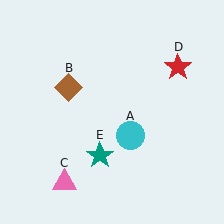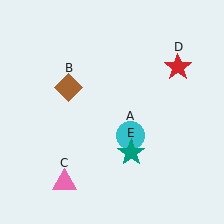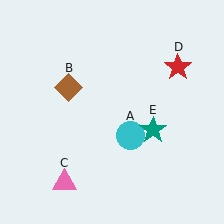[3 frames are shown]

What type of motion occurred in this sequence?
The teal star (object E) rotated counterclockwise around the center of the scene.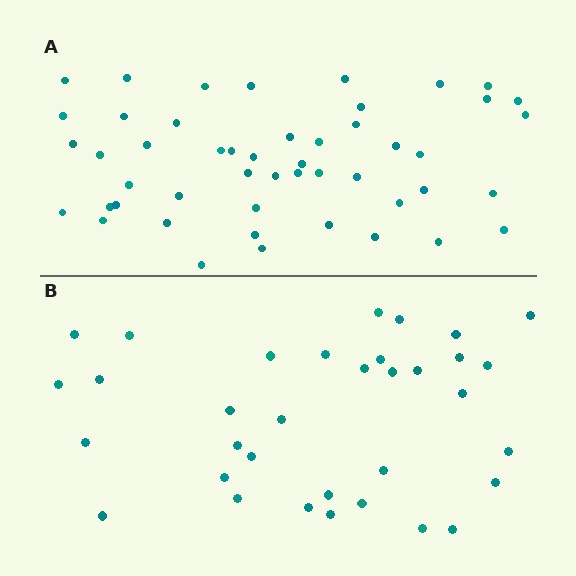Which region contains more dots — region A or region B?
Region A (the top region) has more dots.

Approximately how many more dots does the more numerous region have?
Region A has approximately 15 more dots than region B.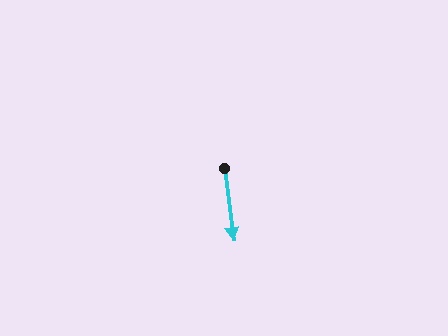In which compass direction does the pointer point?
South.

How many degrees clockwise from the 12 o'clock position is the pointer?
Approximately 173 degrees.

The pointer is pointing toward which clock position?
Roughly 6 o'clock.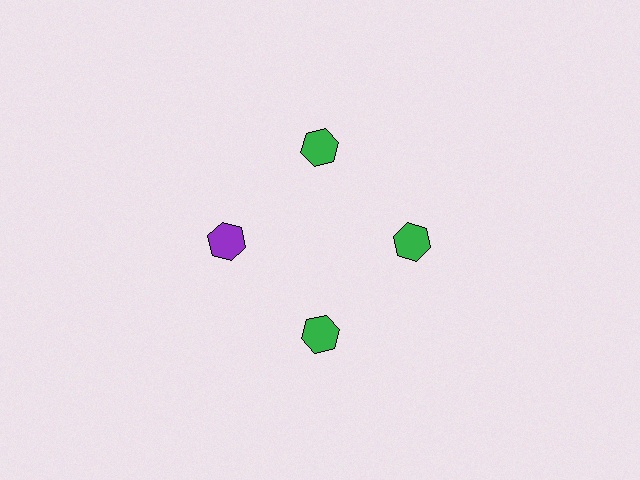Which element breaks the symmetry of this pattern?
The purple hexagon at roughly the 9 o'clock position breaks the symmetry. All other shapes are green hexagons.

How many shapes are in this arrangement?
There are 4 shapes arranged in a ring pattern.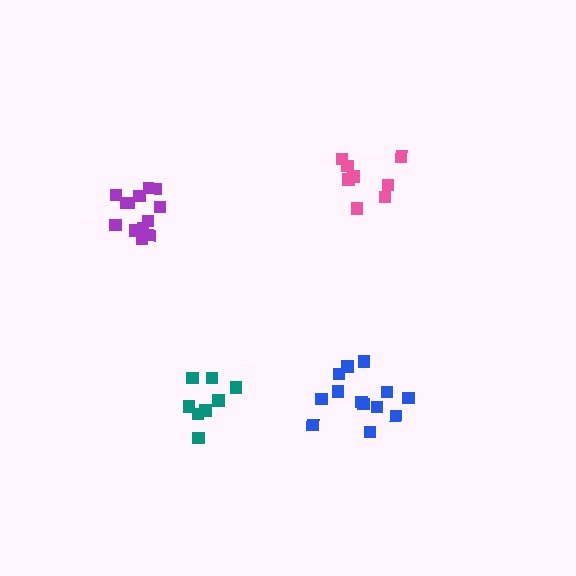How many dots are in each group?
Group 1: 13 dots, Group 2: 13 dots, Group 3: 8 dots, Group 4: 8 dots (42 total).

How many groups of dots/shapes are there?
There are 4 groups.